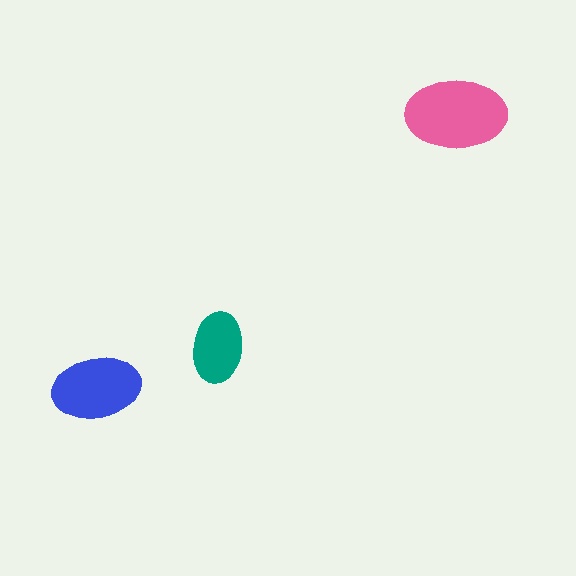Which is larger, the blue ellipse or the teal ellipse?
The blue one.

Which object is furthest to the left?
The blue ellipse is leftmost.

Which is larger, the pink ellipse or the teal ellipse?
The pink one.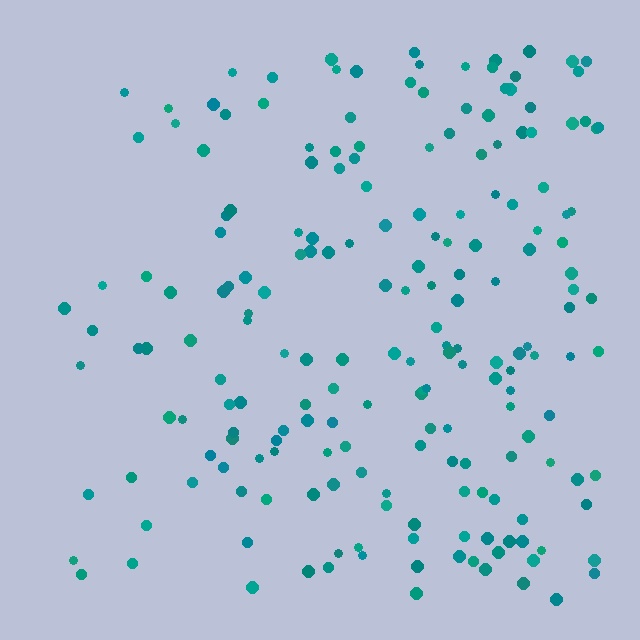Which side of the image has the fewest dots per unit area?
The left.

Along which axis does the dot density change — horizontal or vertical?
Horizontal.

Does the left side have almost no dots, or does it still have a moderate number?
Still a moderate number, just noticeably fewer than the right.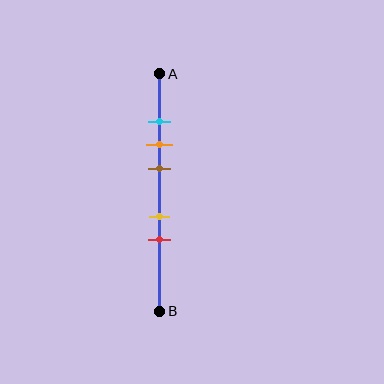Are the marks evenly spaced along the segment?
No, the marks are not evenly spaced.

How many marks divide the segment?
There are 5 marks dividing the segment.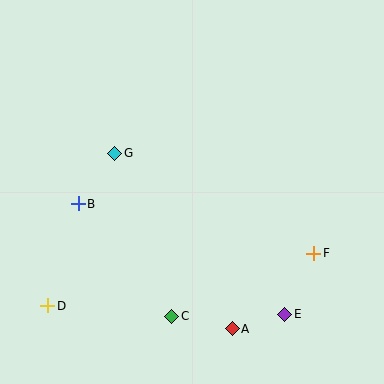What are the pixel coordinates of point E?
Point E is at (285, 314).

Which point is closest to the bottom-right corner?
Point E is closest to the bottom-right corner.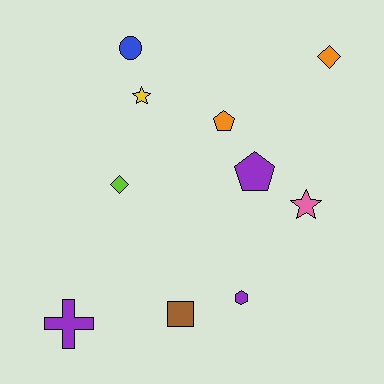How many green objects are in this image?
There are no green objects.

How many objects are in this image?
There are 10 objects.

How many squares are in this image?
There is 1 square.